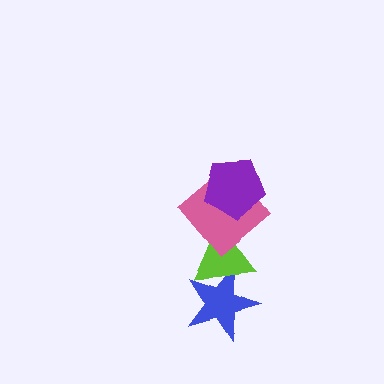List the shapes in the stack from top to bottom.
From top to bottom: the purple pentagon, the pink diamond, the lime triangle, the blue star.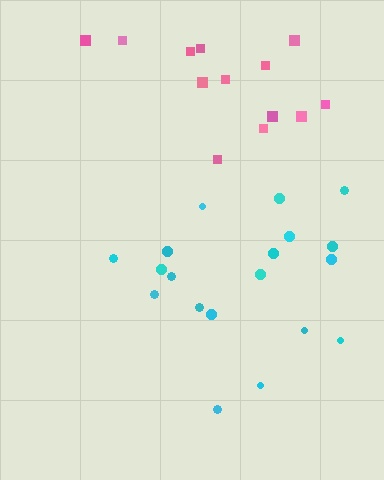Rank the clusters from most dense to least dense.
cyan, pink.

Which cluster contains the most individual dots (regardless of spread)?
Cyan (19).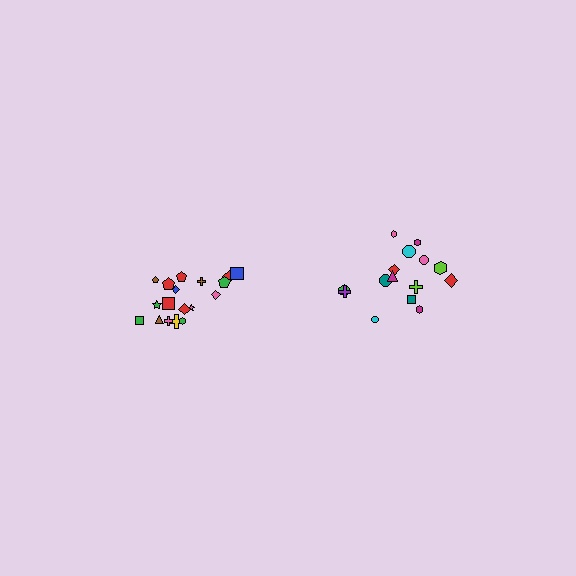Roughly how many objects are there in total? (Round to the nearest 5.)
Roughly 35 objects in total.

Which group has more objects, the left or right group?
The left group.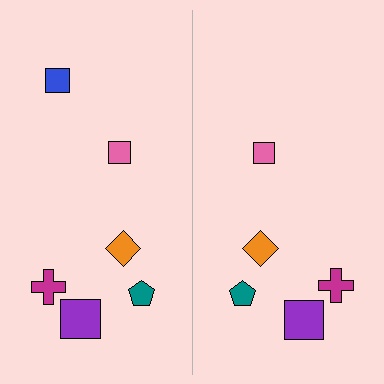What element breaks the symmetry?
A blue square is missing from the right side.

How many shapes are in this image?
There are 11 shapes in this image.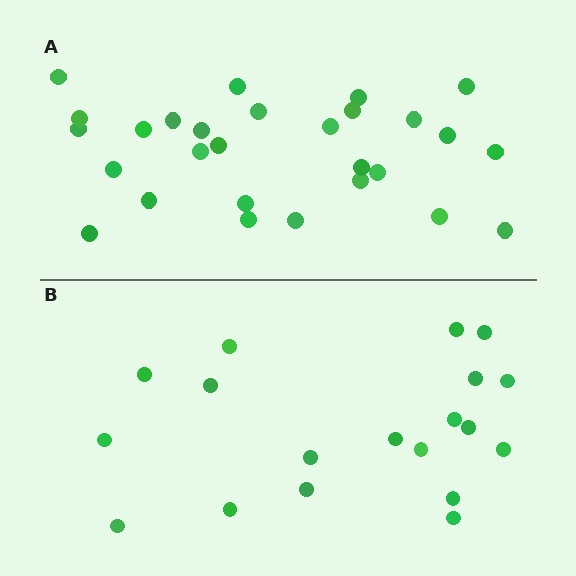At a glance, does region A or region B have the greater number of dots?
Region A (the top region) has more dots.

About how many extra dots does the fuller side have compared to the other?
Region A has roughly 8 or so more dots than region B.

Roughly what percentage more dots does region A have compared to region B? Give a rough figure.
About 45% more.